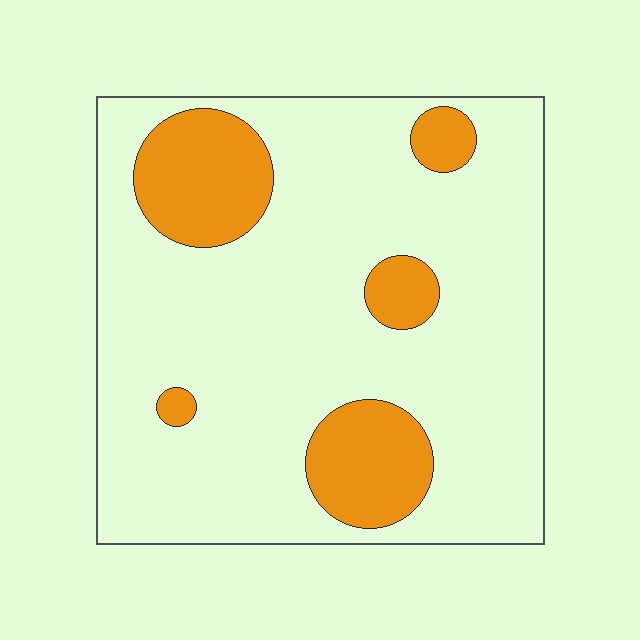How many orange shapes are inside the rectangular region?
5.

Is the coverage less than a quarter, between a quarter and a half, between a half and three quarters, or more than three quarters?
Less than a quarter.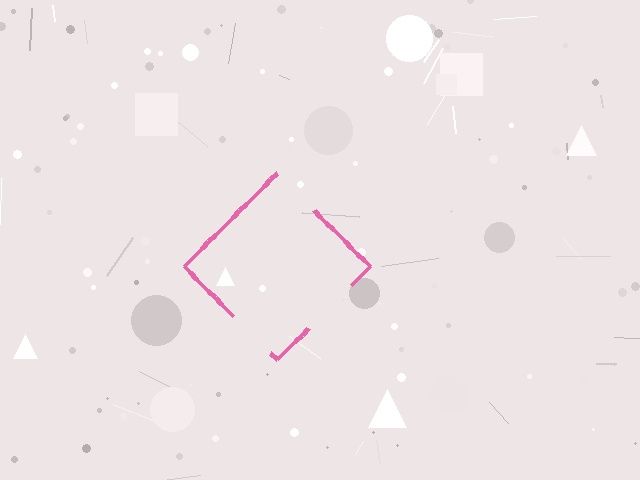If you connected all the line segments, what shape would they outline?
They would outline a diamond.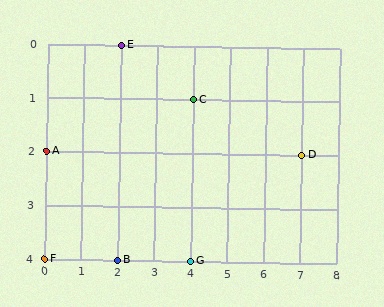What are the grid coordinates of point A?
Point A is at grid coordinates (0, 2).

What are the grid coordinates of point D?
Point D is at grid coordinates (7, 2).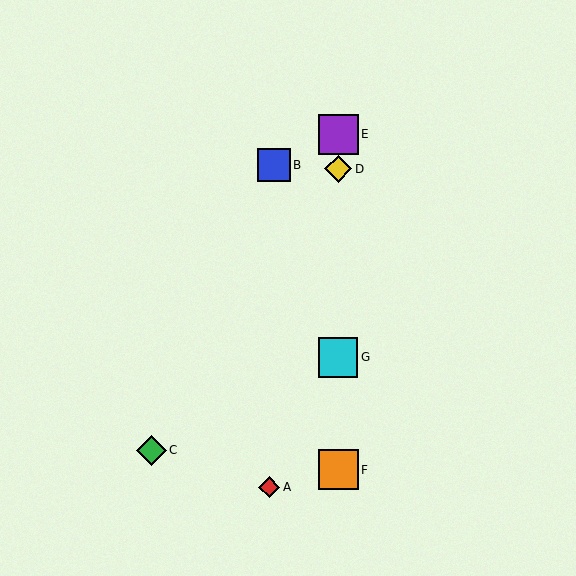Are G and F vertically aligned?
Yes, both are at x≈338.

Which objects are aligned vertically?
Objects D, E, F, G are aligned vertically.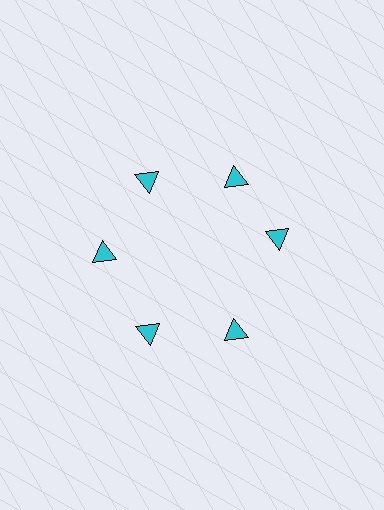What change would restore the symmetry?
The symmetry would be restored by rotating it back into even spacing with its neighbors so that all 6 triangles sit at equal angles and equal distance from the center.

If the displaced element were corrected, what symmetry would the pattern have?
It would have 6-fold rotational symmetry — the pattern would map onto itself every 60 degrees.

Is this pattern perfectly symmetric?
No. The 6 cyan triangles are arranged in a ring, but one element near the 3 o'clock position is rotated out of alignment along the ring, breaking the 6-fold rotational symmetry.